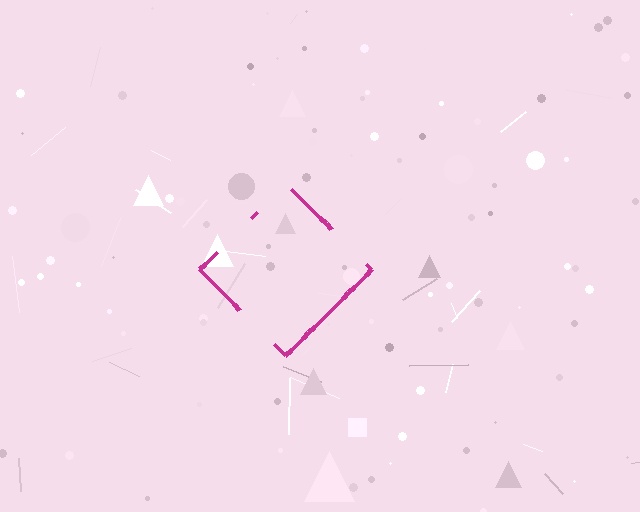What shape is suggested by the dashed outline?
The dashed outline suggests a diamond.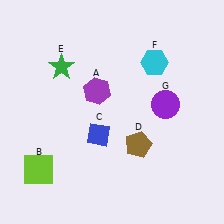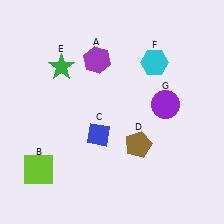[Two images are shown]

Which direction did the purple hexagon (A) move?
The purple hexagon (A) moved up.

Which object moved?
The purple hexagon (A) moved up.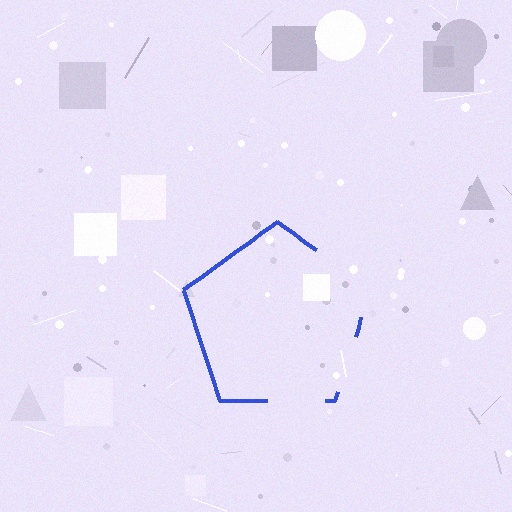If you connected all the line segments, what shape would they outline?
They would outline a pentagon.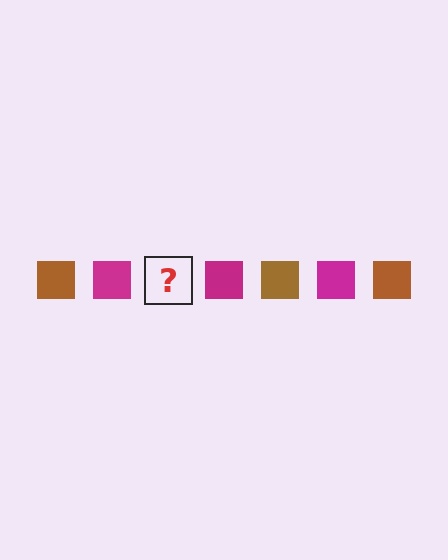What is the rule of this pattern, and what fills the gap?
The rule is that the pattern cycles through brown, magenta squares. The gap should be filled with a brown square.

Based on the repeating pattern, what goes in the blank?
The blank should be a brown square.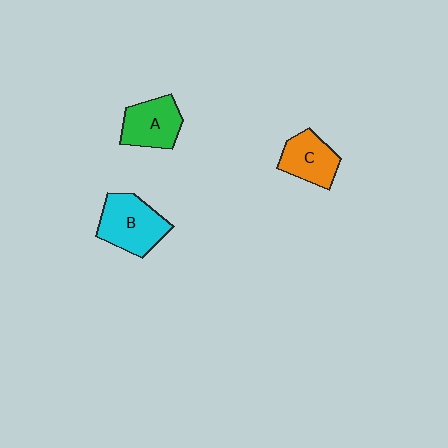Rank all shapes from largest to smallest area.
From largest to smallest: B (cyan), A (green), C (orange).